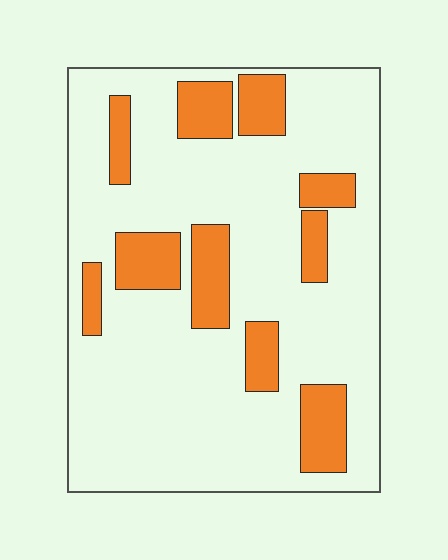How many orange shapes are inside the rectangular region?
10.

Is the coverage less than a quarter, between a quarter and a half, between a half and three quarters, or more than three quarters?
Less than a quarter.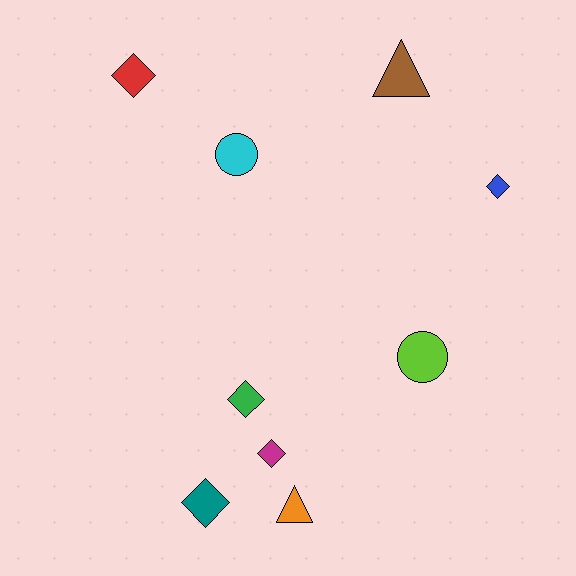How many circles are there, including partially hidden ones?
There are 2 circles.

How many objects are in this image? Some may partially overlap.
There are 9 objects.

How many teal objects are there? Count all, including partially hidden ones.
There is 1 teal object.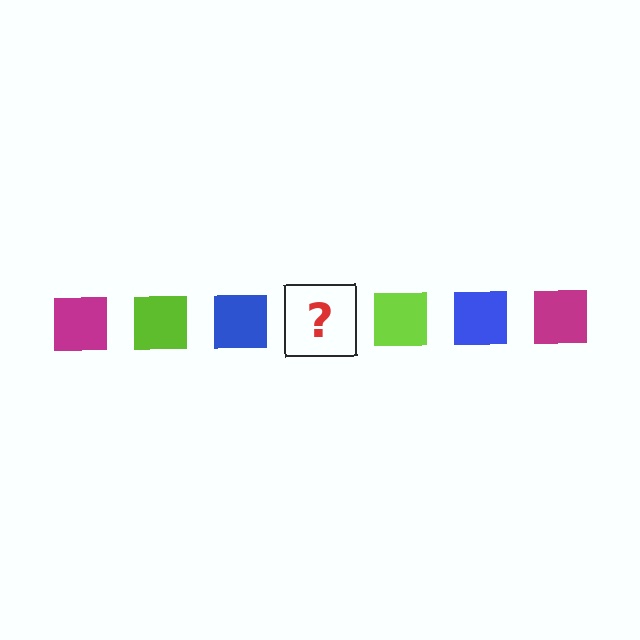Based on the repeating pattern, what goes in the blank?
The blank should be a magenta square.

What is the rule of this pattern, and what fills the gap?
The rule is that the pattern cycles through magenta, lime, blue squares. The gap should be filled with a magenta square.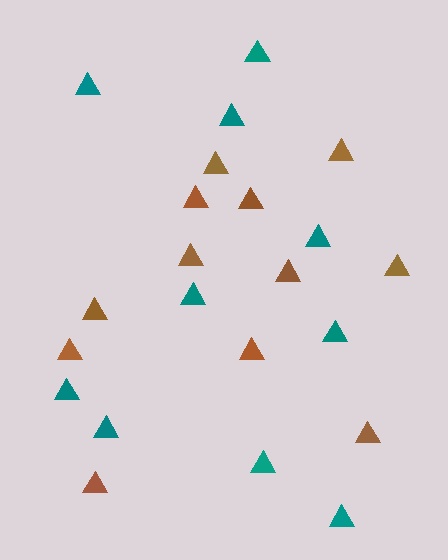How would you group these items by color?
There are 2 groups: one group of teal triangles (10) and one group of brown triangles (12).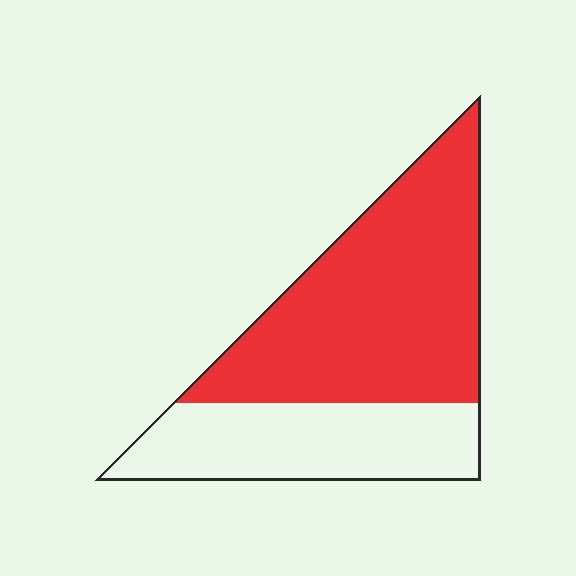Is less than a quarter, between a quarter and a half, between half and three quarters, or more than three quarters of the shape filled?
Between half and three quarters.